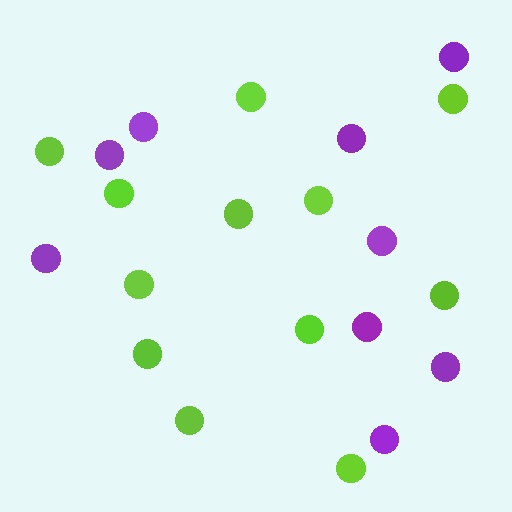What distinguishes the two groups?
There are 2 groups: one group of lime circles (12) and one group of purple circles (9).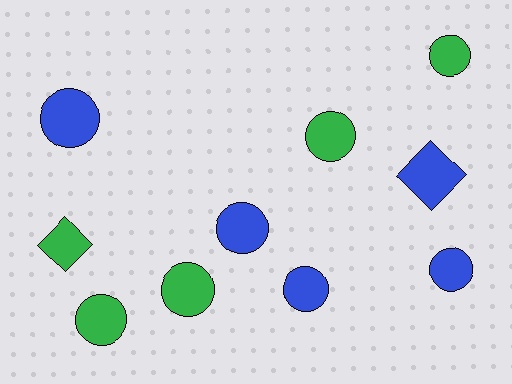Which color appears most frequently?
Green, with 5 objects.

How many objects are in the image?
There are 10 objects.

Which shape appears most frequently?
Circle, with 8 objects.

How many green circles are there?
There are 4 green circles.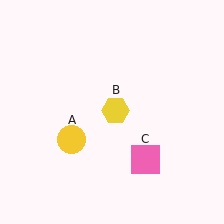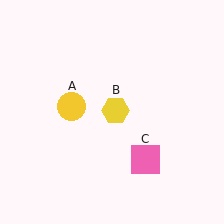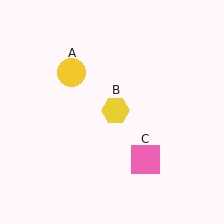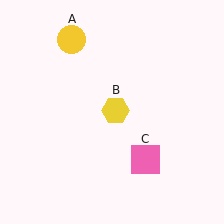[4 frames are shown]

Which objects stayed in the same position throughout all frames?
Yellow hexagon (object B) and pink square (object C) remained stationary.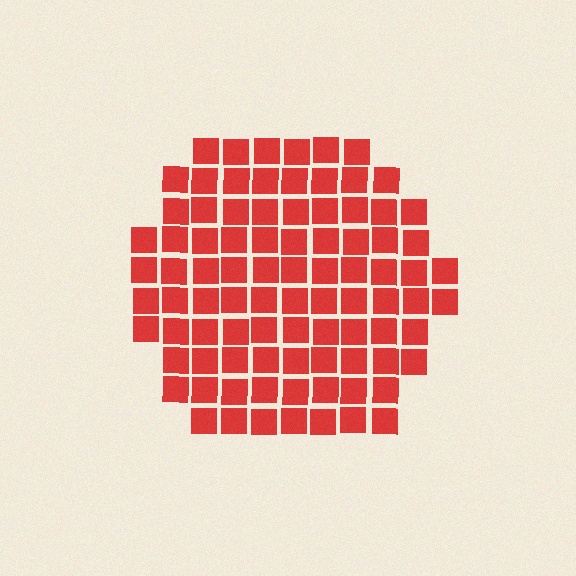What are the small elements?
The small elements are squares.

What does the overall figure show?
The overall figure shows a hexagon.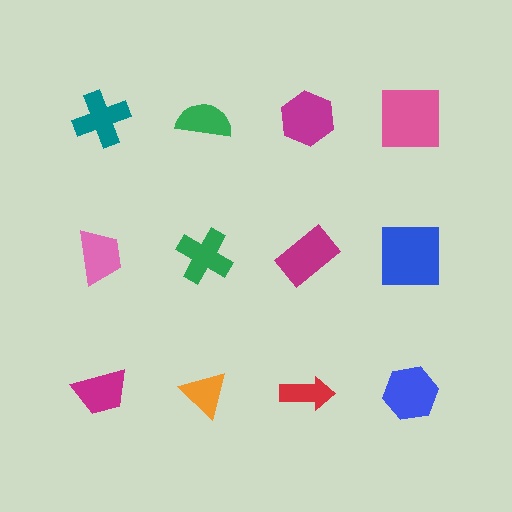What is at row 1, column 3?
A magenta hexagon.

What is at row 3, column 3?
A red arrow.